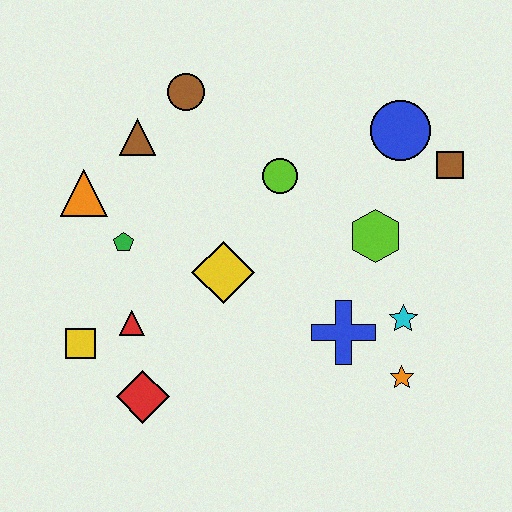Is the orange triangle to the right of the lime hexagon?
No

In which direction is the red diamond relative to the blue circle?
The red diamond is below the blue circle.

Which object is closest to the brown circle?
The brown triangle is closest to the brown circle.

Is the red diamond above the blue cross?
No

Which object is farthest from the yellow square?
The brown square is farthest from the yellow square.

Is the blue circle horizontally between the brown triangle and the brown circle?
No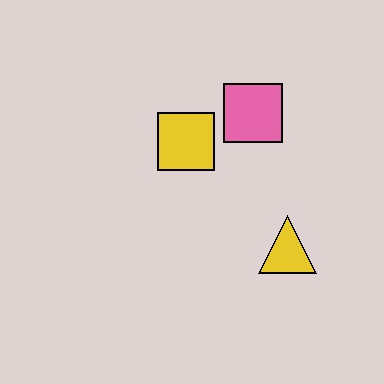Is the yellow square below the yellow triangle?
No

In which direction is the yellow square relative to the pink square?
The yellow square is to the left of the pink square.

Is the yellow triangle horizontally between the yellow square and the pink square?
No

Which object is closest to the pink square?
The yellow square is closest to the pink square.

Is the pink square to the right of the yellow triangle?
No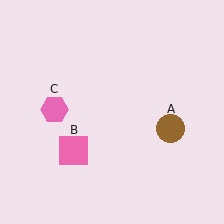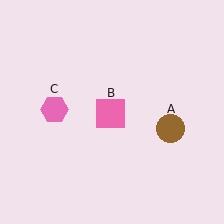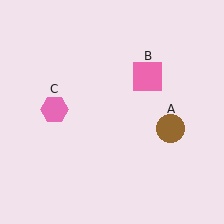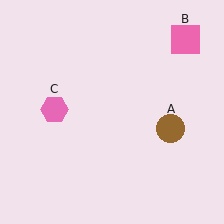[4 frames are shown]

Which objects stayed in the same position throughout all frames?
Brown circle (object A) and pink hexagon (object C) remained stationary.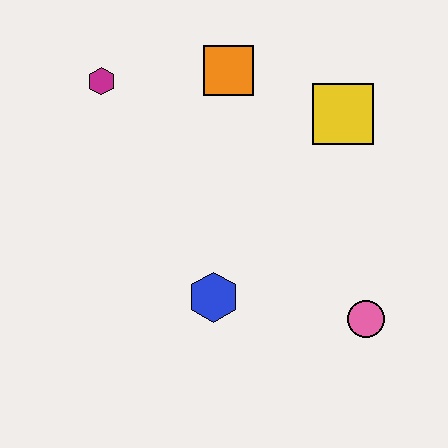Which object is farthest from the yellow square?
The magenta hexagon is farthest from the yellow square.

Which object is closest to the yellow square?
The orange square is closest to the yellow square.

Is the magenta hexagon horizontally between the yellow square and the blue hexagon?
No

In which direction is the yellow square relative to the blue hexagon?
The yellow square is above the blue hexagon.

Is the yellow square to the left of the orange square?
No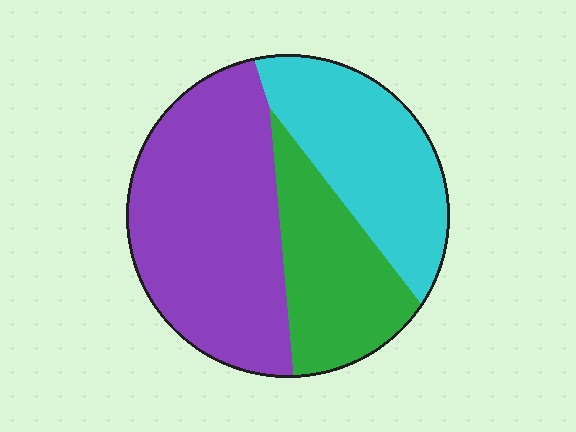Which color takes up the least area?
Green, at roughly 25%.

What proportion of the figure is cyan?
Cyan takes up between a sixth and a third of the figure.